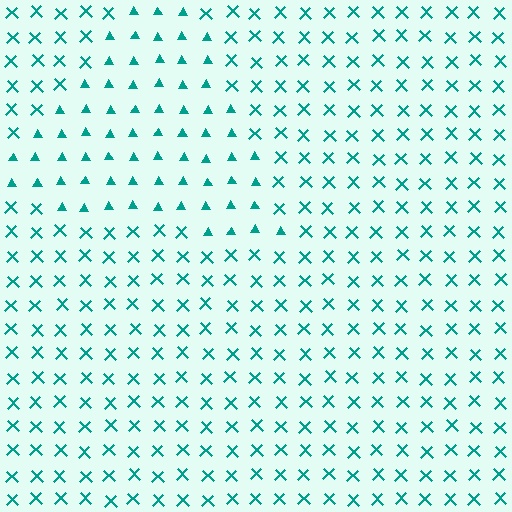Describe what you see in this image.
The image is filled with small teal elements arranged in a uniform grid. A triangle-shaped region contains triangles, while the surrounding area contains X marks. The boundary is defined purely by the change in element shape.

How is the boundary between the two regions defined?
The boundary is defined by a change in element shape: triangles inside vs. X marks outside. All elements share the same color and spacing.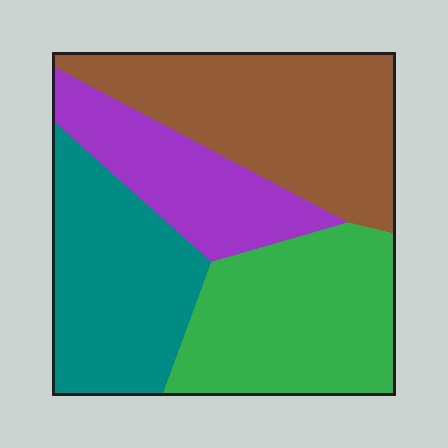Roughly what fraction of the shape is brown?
Brown takes up about one third (1/3) of the shape.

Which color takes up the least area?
Purple, at roughly 20%.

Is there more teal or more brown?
Brown.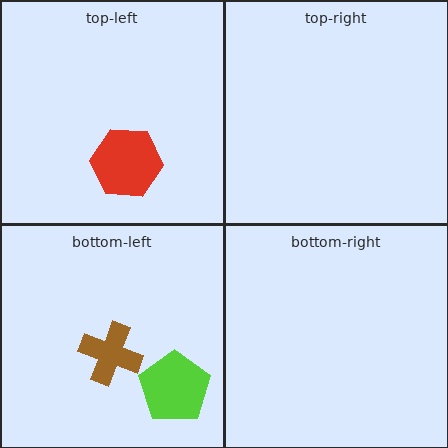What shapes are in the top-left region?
The red hexagon.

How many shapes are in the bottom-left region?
2.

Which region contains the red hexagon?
The top-left region.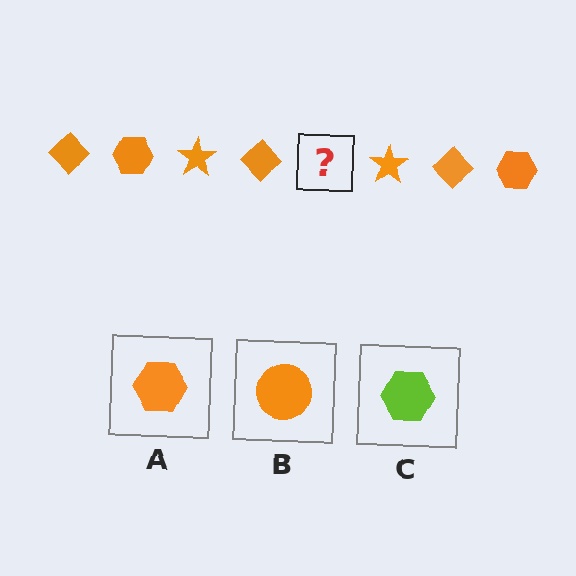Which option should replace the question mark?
Option A.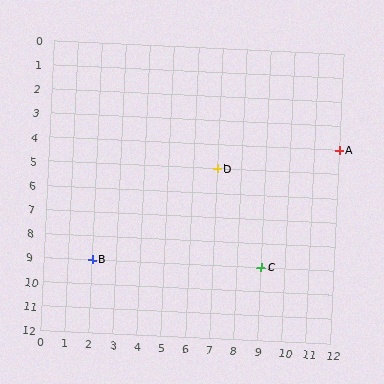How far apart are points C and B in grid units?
Points C and B are 7 columns apart.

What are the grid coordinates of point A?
Point A is at grid coordinates (12, 4).